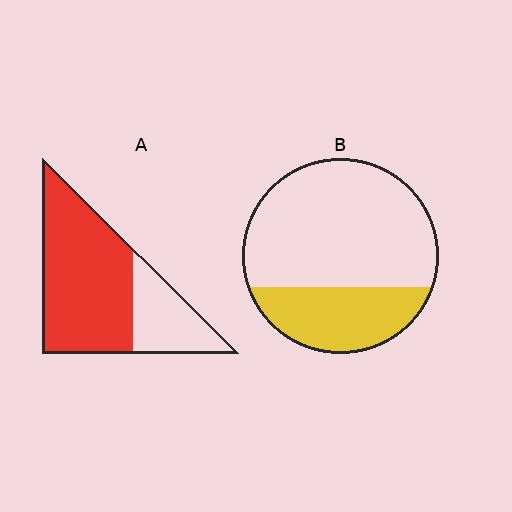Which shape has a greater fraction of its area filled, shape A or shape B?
Shape A.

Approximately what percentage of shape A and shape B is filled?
A is approximately 70% and B is approximately 30%.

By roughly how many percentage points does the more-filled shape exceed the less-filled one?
By roughly 40 percentage points (A over B).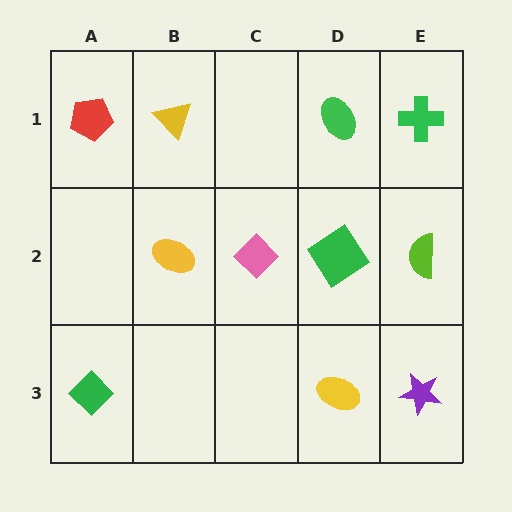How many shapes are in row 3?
3 shapes.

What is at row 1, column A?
A red pentagon.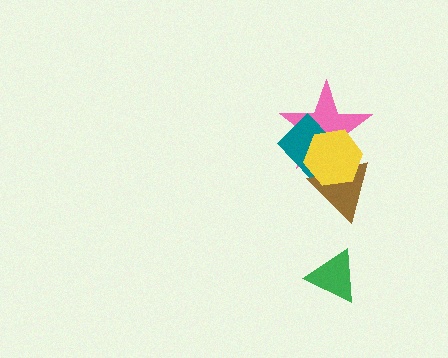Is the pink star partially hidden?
Yes, it is partially covered by another shape.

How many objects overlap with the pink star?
3 objects overlap with the pink star.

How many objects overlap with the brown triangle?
3 objects overlap with the brown triangle.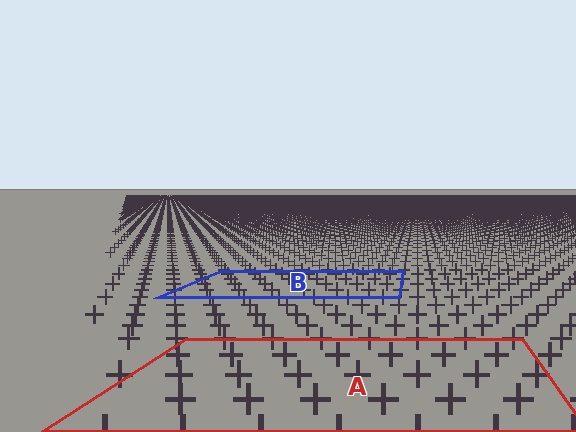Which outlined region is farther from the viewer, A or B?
Region B is farther from the viewer — the texture elements inside it appear smaller and more densely packed.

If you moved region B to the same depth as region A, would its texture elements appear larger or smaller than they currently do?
They would appear larger. At a closer depth, the same texture elements are projected at a bigger on-screen size.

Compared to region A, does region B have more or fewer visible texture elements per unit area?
Region B has more texture elements per unit area — they are packed more densely because it is farther away.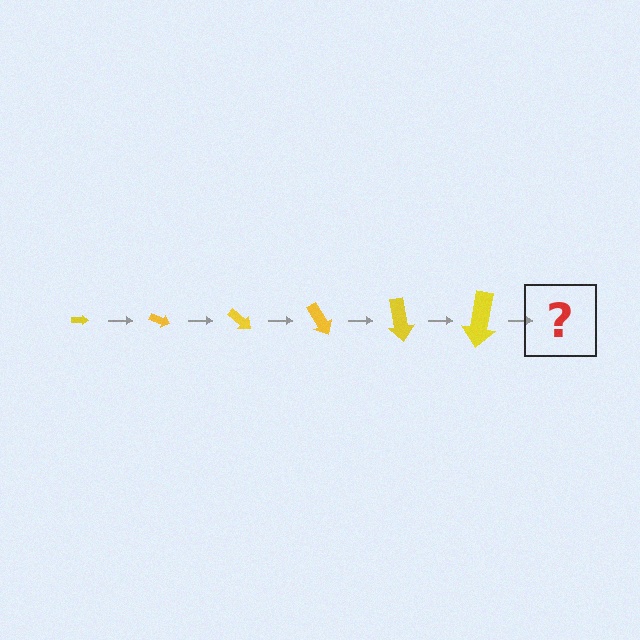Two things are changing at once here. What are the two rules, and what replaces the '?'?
The two rules are that the arrow grows larger each step and it rotates 20 degrees each step. The '?' should be an arrow, larger than the previous one and rotated 120 degrees from the start.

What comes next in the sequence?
The next element should be an arrow, larger than the previous one and rotated 120 degrees from the start.